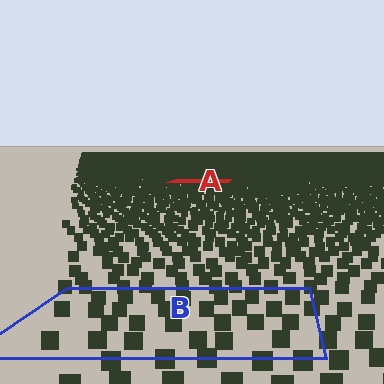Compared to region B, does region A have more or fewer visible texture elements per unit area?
Region A has more texture elements per unit area — they are packed more densely because it is farther away.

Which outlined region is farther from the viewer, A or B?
Region A is farther from the viewer — the texture elements inside it appear smaller and more densely packed.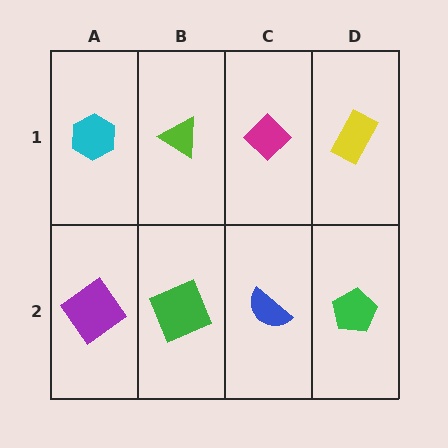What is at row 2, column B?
A green square.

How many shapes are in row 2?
4 shapes.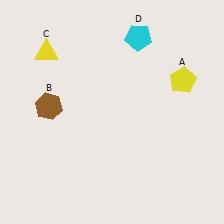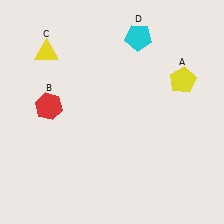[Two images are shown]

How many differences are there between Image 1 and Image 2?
There is 1 difference between the two images.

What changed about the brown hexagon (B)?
In Image 1, B is brown. In Image 2, it changed to red.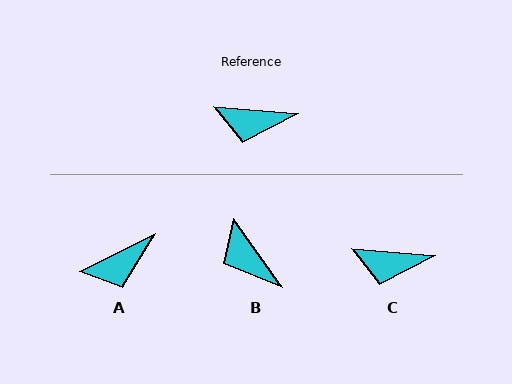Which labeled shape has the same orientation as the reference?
C.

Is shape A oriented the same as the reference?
No, it is off by about 32 degrees.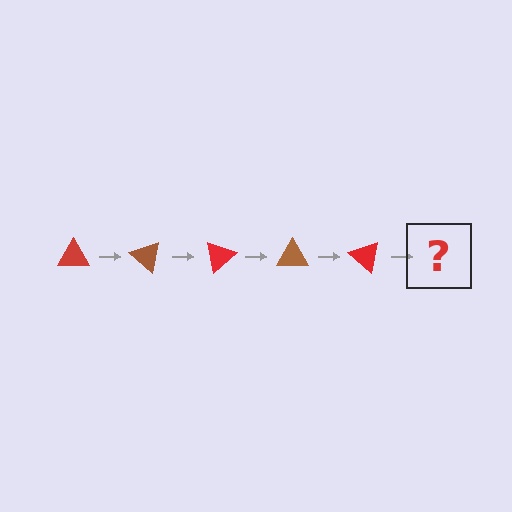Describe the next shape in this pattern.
It should be a brown triangle, rotated 200 degrees from the start.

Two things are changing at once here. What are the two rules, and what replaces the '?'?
The two rules are that it rotates 40 degrees each step and the color cycles through red and brown. The '?' should be a brown triangle, rotated 200 degrees from the start.